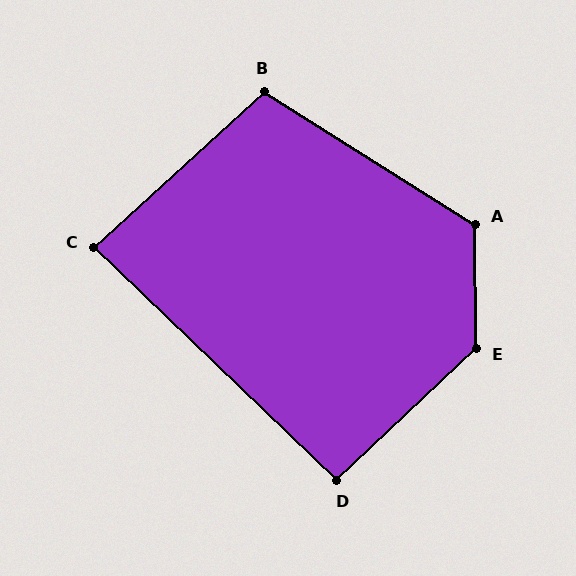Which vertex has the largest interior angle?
E, at approximately 133 degrees.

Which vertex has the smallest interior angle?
C, at approximately 86 degrees.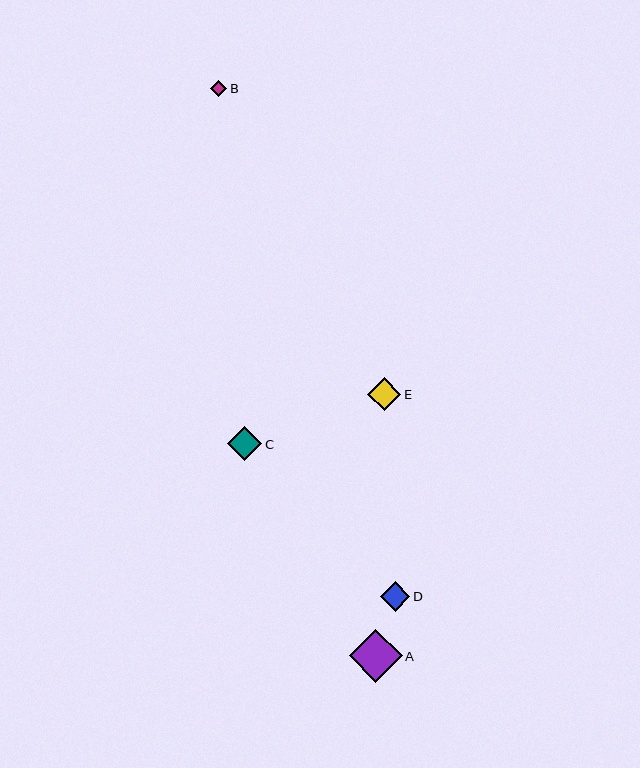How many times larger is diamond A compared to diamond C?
Diamond A is approximately 1.6 times the size of diamond C.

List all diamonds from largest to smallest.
From largest to smallest: A, C, E, D, B.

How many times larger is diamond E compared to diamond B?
Diamond E is approximately 2.0 times the size of diamond B.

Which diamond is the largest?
Diamond A is the largest with a size of approximately 53 pixels.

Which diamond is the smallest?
Diamond B is the smallest with a size of approximately 16 pixels.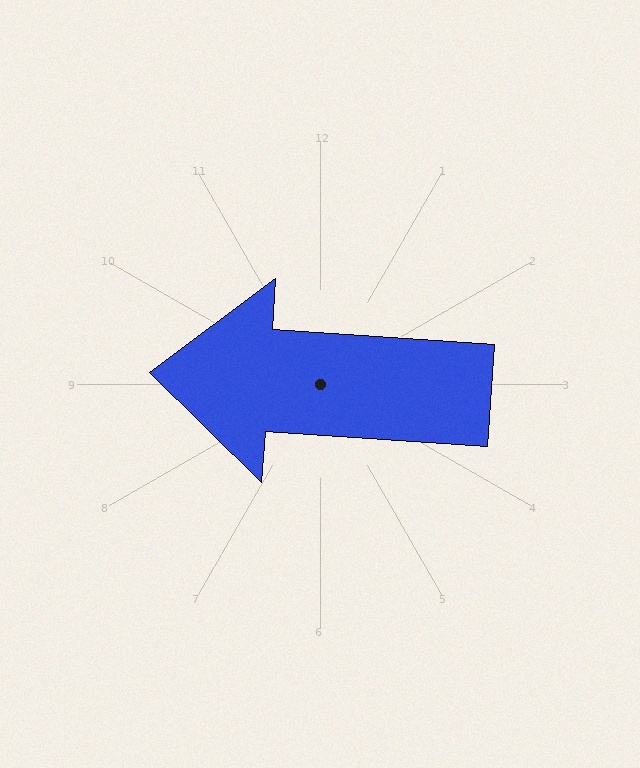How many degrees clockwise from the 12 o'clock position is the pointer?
Approximately 274 degrees.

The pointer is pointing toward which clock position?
Roughly 9 o'clock.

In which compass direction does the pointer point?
West.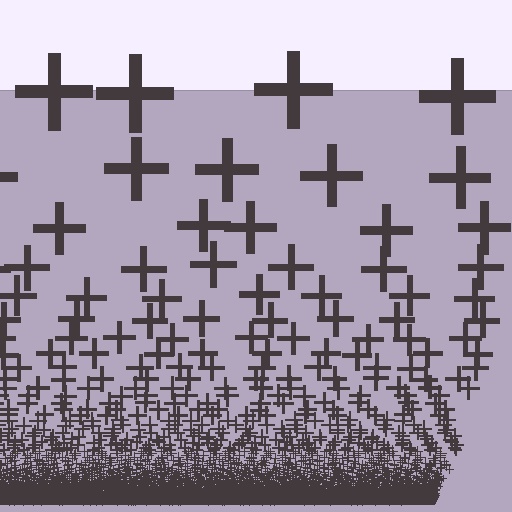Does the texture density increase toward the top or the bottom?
Density increases toward the bottom.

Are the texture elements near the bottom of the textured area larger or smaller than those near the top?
Smaller. The gradient is inverted — elements near the bottom are smaller and denser.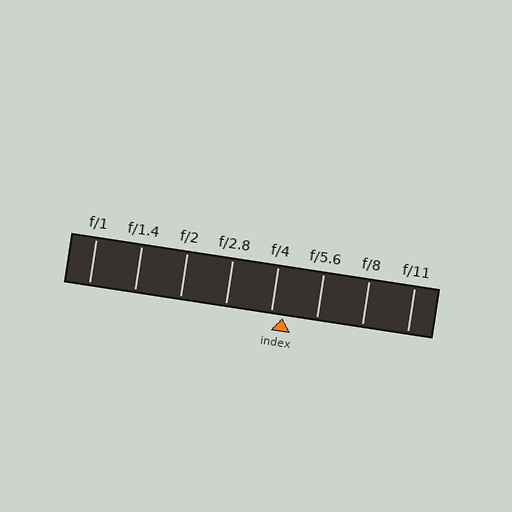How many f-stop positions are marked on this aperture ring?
There are 8 f-stop positions marked.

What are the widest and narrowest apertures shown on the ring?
The widest aperture shown is f/1 and the narrowest is f/11.